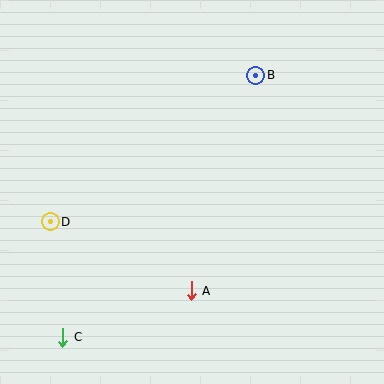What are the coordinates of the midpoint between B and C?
The midpoint between B and C is at (159, 206).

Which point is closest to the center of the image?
Point A at (191, 291) is closest to the center.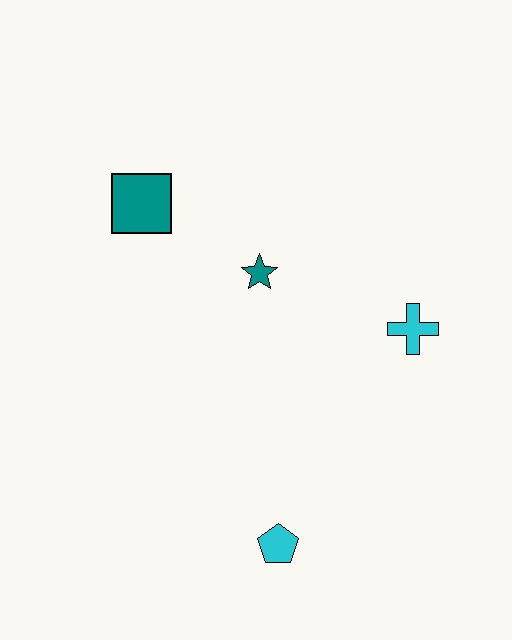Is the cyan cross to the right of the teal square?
Yes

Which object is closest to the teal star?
The teal square is closest to the teal star.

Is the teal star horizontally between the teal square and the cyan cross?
Yes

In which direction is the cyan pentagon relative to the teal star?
The cyan pentagon is below the teal star.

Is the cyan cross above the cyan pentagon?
Yes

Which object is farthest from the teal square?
The cyan pentagon is farthest from the teal square.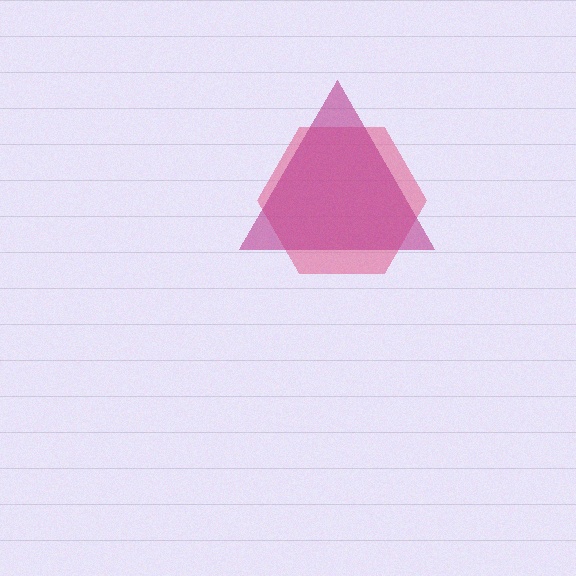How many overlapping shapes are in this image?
There are 2 overlapping shapes in the image.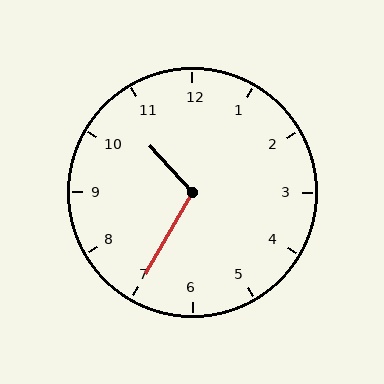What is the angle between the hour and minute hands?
Approximately 108 degrees.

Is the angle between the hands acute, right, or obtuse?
It is obtuse.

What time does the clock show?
10:35.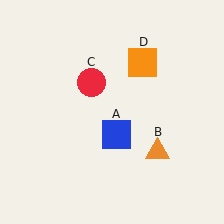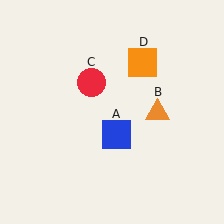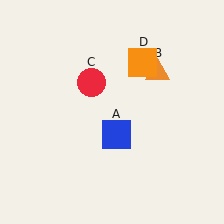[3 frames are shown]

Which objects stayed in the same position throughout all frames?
Blue square (object A) and red circle (object C) and orange square (object D) remained stationary.